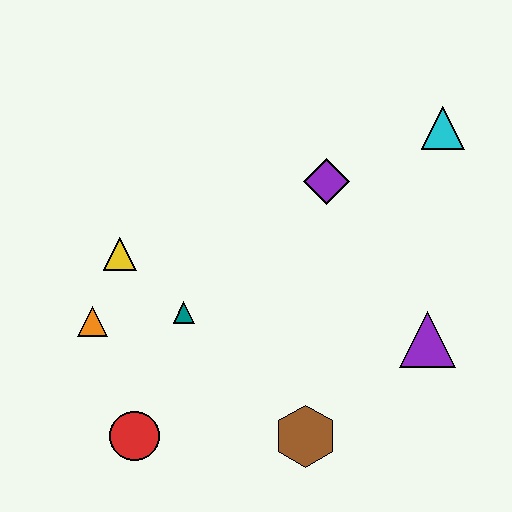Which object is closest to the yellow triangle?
The orange triangle is closest to the yellow triangle.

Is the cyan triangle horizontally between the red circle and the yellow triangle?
No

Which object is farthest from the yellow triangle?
The cyan triangle is farthest from the yellow triangle.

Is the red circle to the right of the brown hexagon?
No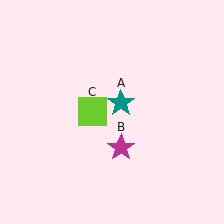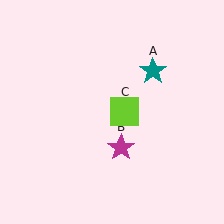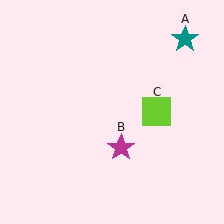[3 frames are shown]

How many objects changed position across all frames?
2 objects changed position: teal star (object A), lime square (object C).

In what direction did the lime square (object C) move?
The lime square (object C) moved right.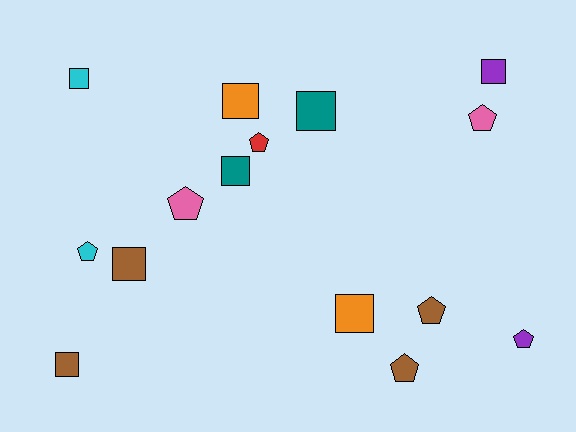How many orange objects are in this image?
There are 2 orange objects.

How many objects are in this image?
There are 15 objects.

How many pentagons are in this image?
There are 7 pentagons.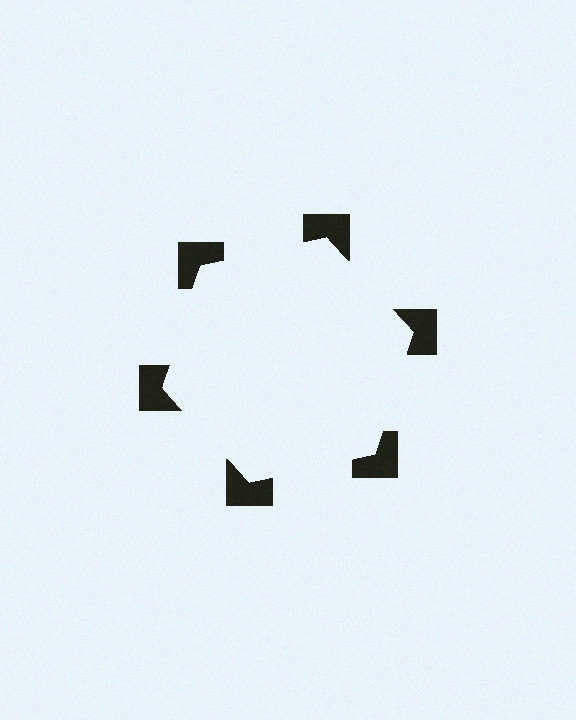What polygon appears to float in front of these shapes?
An illusory hexagon — its edges are inferred from the aligned wedge cuts in the notched squares, not physically drawn.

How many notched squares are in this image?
There are 6 — one at each vertex of the illusory hexagon.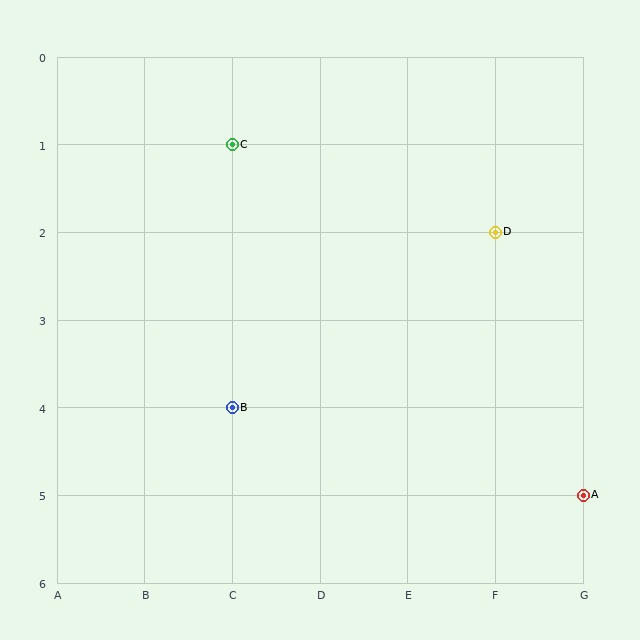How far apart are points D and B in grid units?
Points D and B are 3 columns and 2 rows apart (about 3.6 grid units diagonally).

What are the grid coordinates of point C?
Point C is at grid coordinates (C, 1).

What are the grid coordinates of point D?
Point D is at grid coordinates (F, 2).